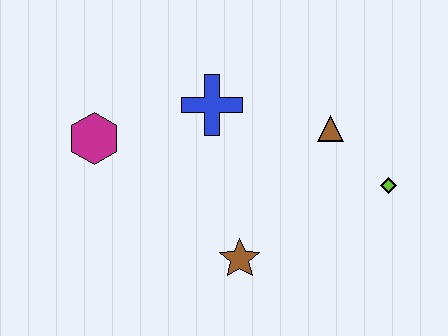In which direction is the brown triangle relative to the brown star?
The brown triangle is above the brown star.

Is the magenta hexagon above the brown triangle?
No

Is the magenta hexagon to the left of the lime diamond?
Yes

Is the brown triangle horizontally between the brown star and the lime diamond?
Yes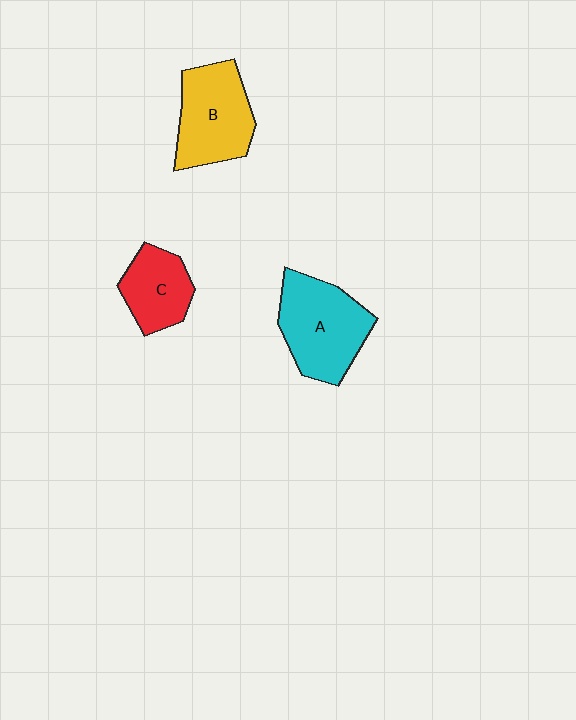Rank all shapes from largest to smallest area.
From largest to smallest: A (cyan), B (yellow), C (red).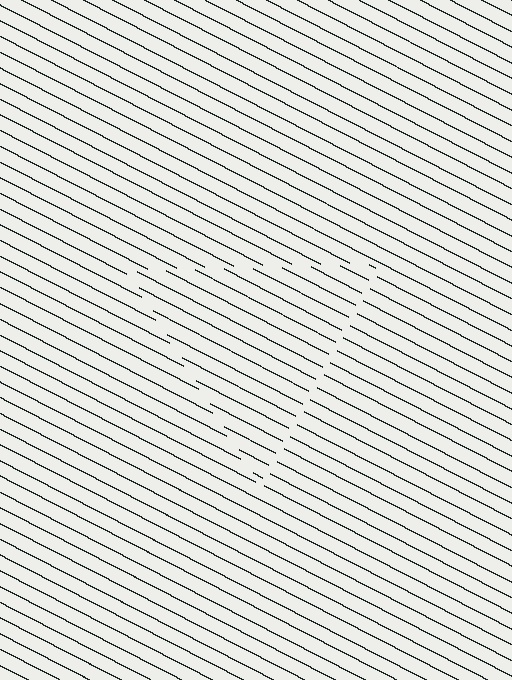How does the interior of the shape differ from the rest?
The interior of the shape contains the same grating, shifted by half a period — the contour is defined by the phase discontinuity where line-ends from the inner and outer gratings abut.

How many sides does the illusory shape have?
3 sides — the line-ends trace a triangle.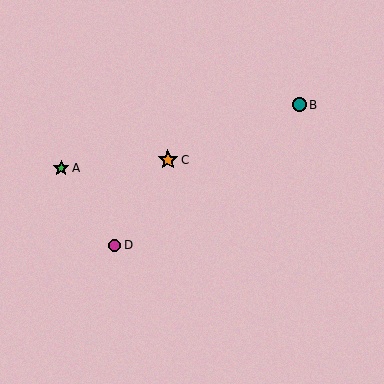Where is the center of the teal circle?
The center of the teal circle is at (299, 105).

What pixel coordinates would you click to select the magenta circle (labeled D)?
Click at (115, 245) to select the magenta circle D.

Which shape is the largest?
The orange star (labeled C) is the largest.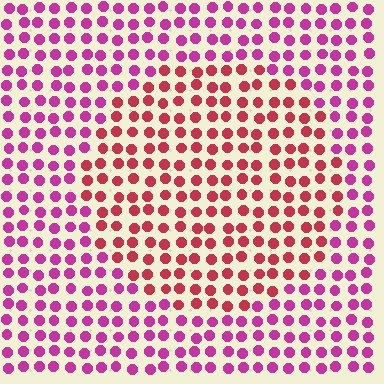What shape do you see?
I see a circle.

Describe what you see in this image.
The image is filled with small magenta elements in a uniform arrangement. A circle-shaped region is visible where the elements are tinted to a slightly different hue, forming a subtle color boundary.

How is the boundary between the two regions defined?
The boundary is defined purely by a slight shift in hue (about 35 degrees). Spacing, size, and orientation are identical on both sides.